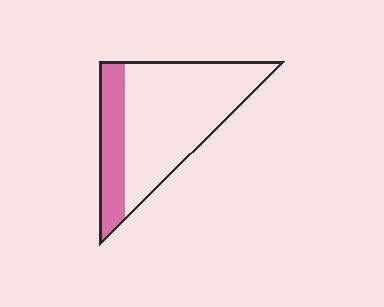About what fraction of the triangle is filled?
About one quarter (1/4).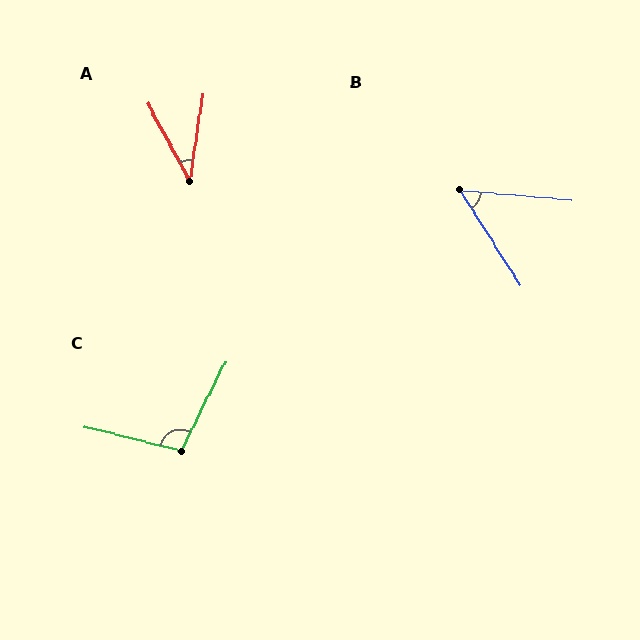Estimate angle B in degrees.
Approximately 52 degrees.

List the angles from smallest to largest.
A (37°), B (52°), C (102°).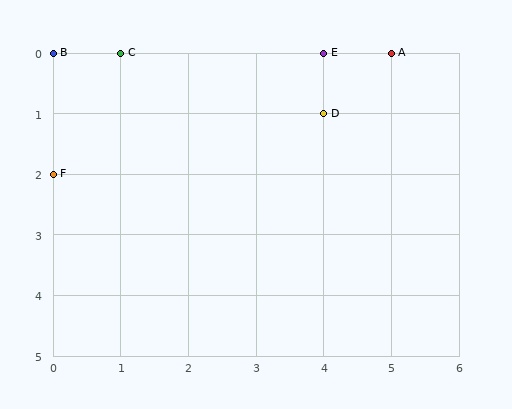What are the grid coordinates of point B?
Point B is at grid coordinates (0, 0).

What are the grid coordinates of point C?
Point C is at grid coordinates (1, 0).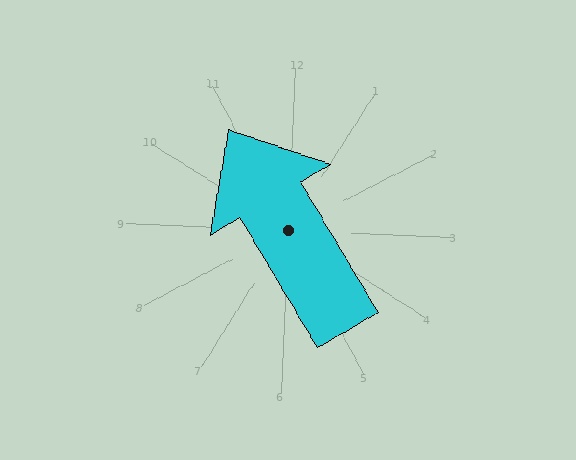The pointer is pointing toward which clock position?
Roughly 11 o'clock.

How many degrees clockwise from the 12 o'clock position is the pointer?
Approximately 327 degrees.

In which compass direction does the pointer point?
Northwest.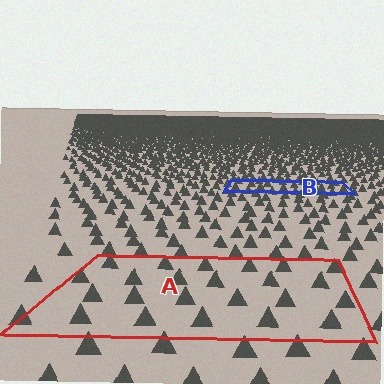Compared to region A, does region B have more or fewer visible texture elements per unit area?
Region B has more texture elements per unit area — they are packed more densely because it is farther away.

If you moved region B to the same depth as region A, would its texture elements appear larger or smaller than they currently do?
They would appear larger. At a closer depth, the same texture elements are projected at a bigger on-screen size.